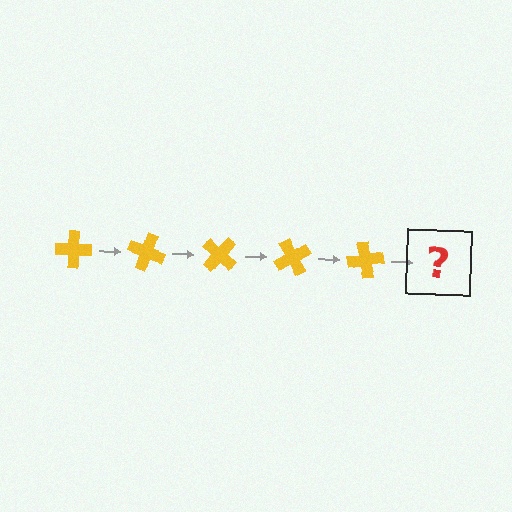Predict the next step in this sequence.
The next step is a yellow cross rotated 100 degrees.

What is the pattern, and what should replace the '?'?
The pattern is that the cross rotates 20 degrees each step. The '?' should be a yellow cross rotated 100 degrees.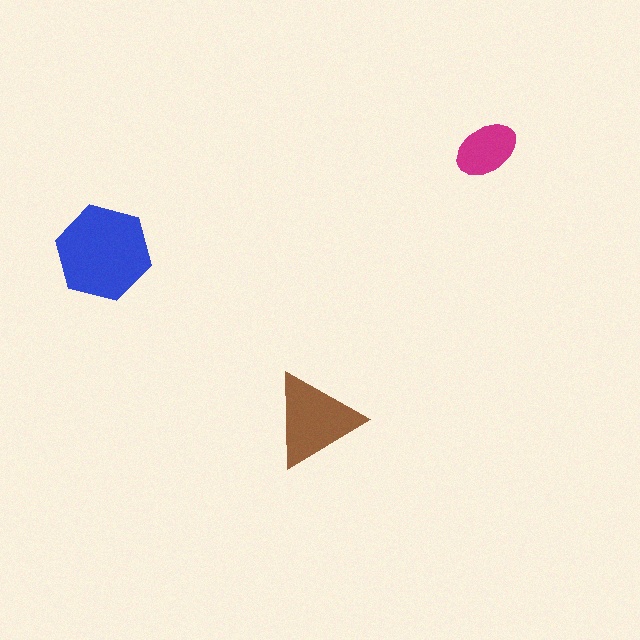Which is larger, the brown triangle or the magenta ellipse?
The brown triangle.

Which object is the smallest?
The magenta ellipse.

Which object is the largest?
The blue hexagon.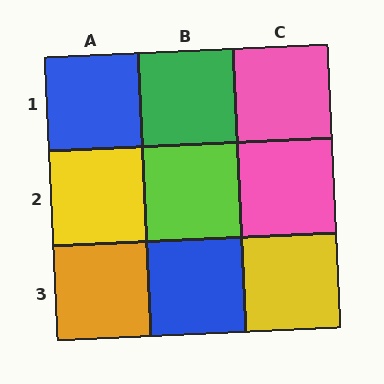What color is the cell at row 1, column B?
Green.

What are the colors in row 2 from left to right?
Yellow, lime, pink.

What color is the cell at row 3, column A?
Orange.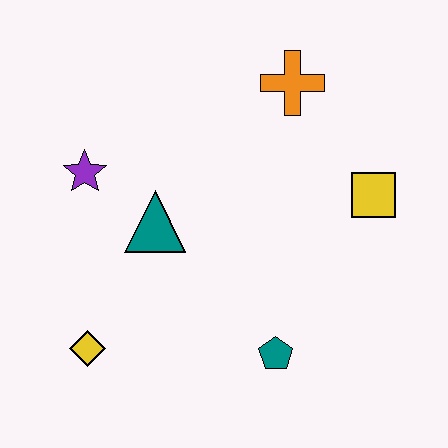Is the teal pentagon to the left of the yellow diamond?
No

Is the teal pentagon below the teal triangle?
Yes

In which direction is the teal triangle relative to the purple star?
The teal triangle is to the right of the purple star.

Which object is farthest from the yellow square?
The yellow diamond is farthest from the yellow square.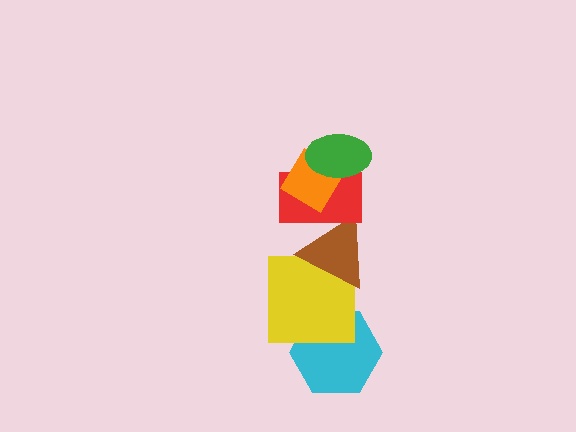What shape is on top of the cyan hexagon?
The yellow square is on top of the cyan hexagon.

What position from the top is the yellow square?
The yellow square is 5th from the top.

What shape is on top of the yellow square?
The brown triangle is on top of the yellow square.